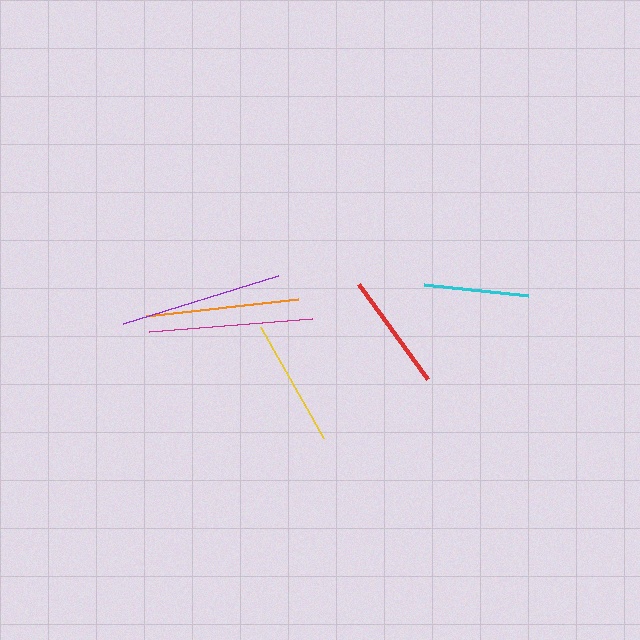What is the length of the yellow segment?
The yellow segment is approximately 129 pixels long.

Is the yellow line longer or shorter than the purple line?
The purple line is longer than the yellow line.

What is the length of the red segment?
The red segment is approximately 117 pixels long.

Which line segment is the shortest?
The cyan line is the shortest at approximately 105 pixels.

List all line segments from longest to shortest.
From longest to shortest: magenta, purple, orange, yellow, red, cyan.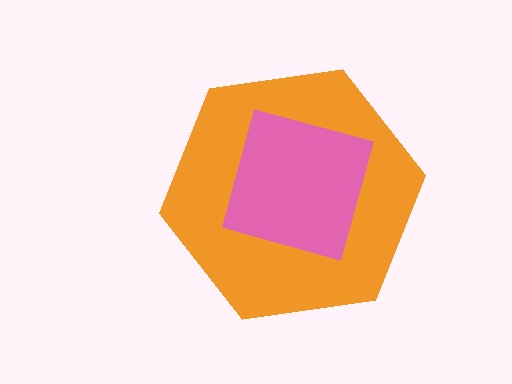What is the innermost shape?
The pink square.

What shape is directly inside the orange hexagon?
The pink square.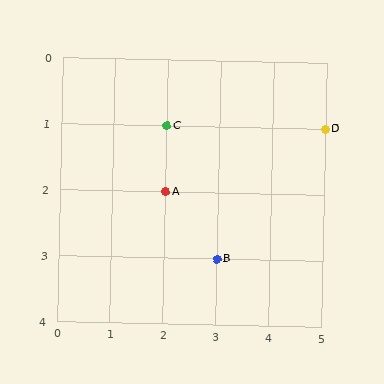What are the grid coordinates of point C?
Point C is at grid coordinates (2, 1).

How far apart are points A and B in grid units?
Points A and B are 1 column and 1 row apart (about 1.4 grid units diagonally).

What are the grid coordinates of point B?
Point B is at grid coordinates (3, 3).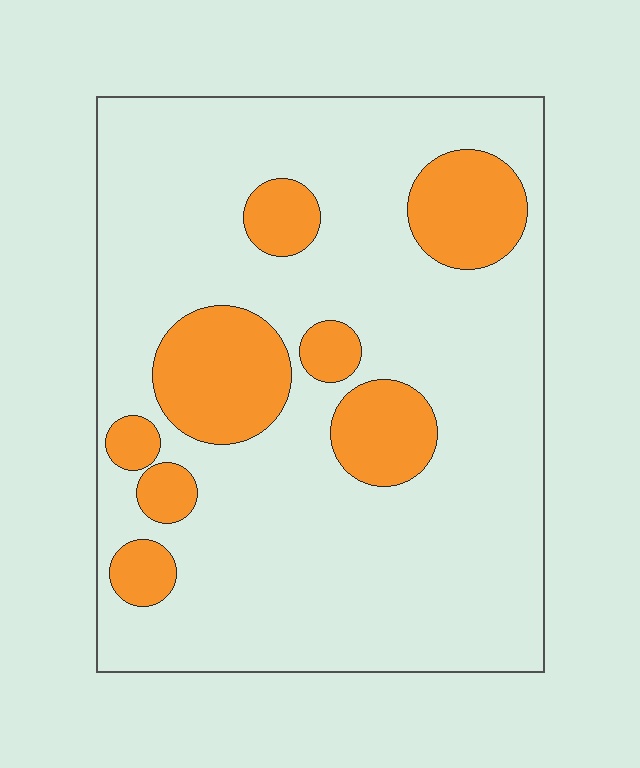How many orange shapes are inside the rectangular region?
8.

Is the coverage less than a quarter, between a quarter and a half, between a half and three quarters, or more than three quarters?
Less than a quarter.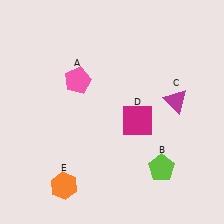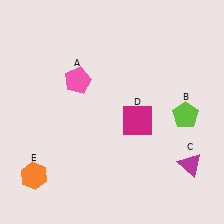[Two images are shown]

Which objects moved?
The objects that moved are: the lime pentagon (B), the magenta triangle (C), the orange hexagon (E).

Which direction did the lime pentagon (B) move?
The lime pentagon (B) moved up.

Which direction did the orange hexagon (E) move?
The orange hexagon (E) moved left.